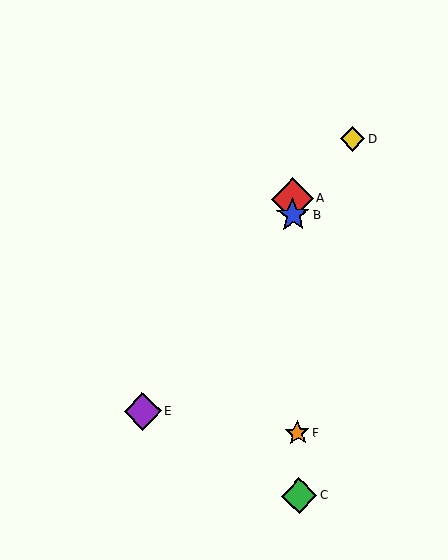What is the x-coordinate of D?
Object D is at x≈353.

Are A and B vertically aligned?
Yes, both are at x≈292.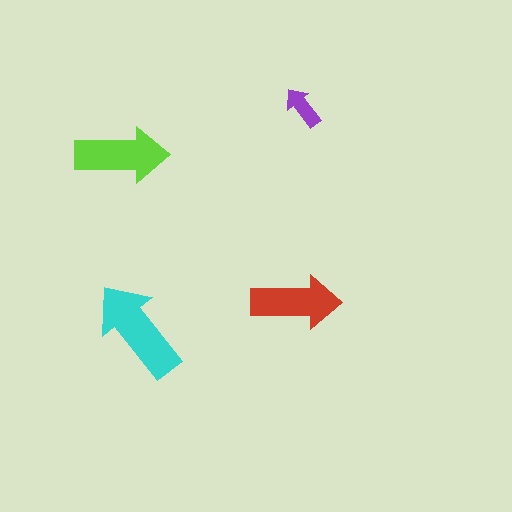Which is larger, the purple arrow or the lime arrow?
The lime one.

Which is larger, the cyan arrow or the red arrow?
The cyan one.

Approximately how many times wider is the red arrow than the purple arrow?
About 2 times wider.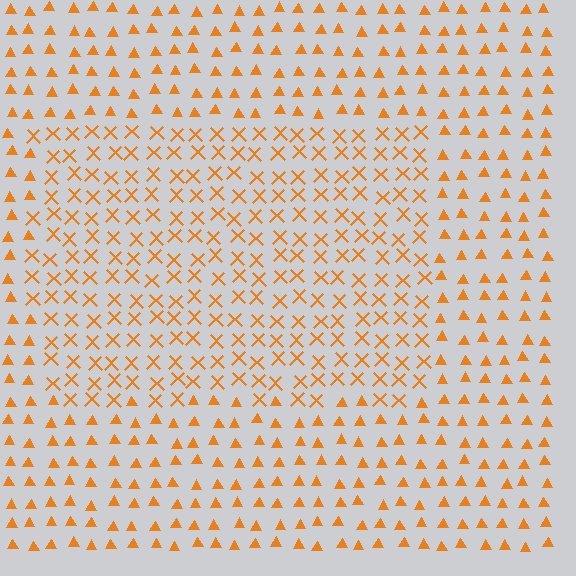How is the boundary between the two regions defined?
The boundary is defined by a change in element shape: X marks inside vs. triangles outside. All elements share the same color and spacing.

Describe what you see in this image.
The image is filled with small orange elements arranged in a uniform grid. A rectangle-shaped region contains X marks, while the surrounding area contains triangles. The boundary is defined purely by the change in element shape.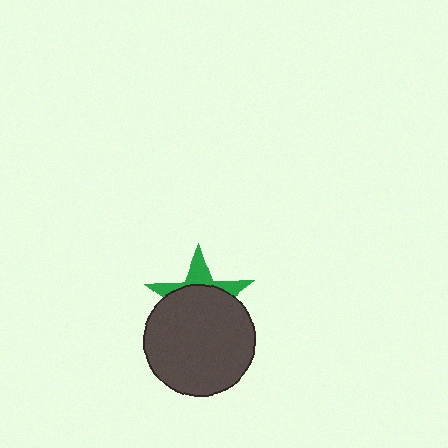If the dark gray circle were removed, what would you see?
You would see the complete green star.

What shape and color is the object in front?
The object in front is a dark gray circle.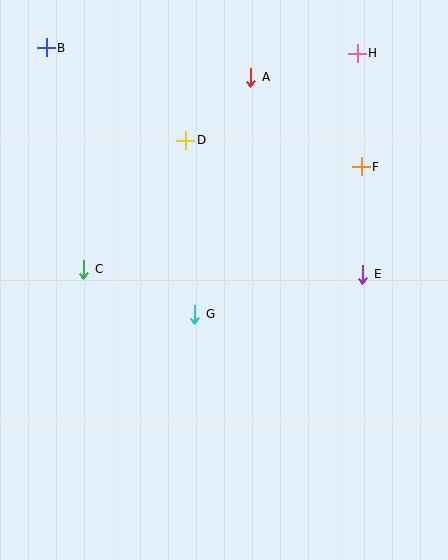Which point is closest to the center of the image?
Point G at (195, 314) is closest to the center.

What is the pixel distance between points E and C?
The distance between E and C is 279 pixels.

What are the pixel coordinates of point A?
Point A is at (250, 77).